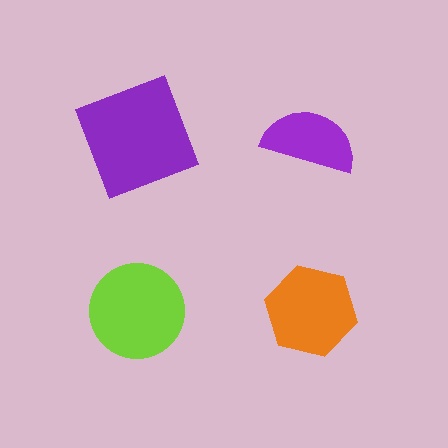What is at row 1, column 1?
A purple square.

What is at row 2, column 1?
A lime circle.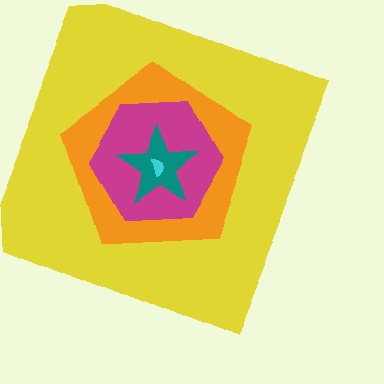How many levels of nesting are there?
5.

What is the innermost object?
The cyan semicircle.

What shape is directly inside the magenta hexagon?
The teal star.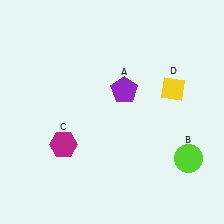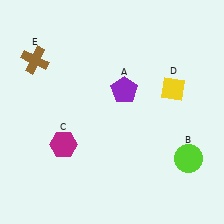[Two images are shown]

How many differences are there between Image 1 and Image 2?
There is 1 difference between the two images.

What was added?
A brown cross (E) was added in Image 2.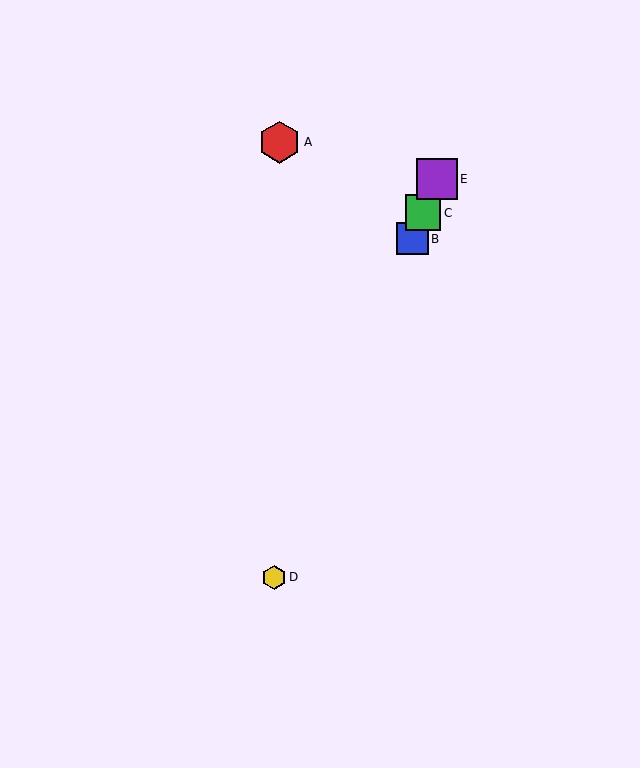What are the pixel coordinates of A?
Object A is at (280, 142).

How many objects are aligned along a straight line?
4 objects (B, C, D, E) are aligned along a straight line.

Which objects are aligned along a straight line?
Objects B, C, D, E are aligned along a straight line.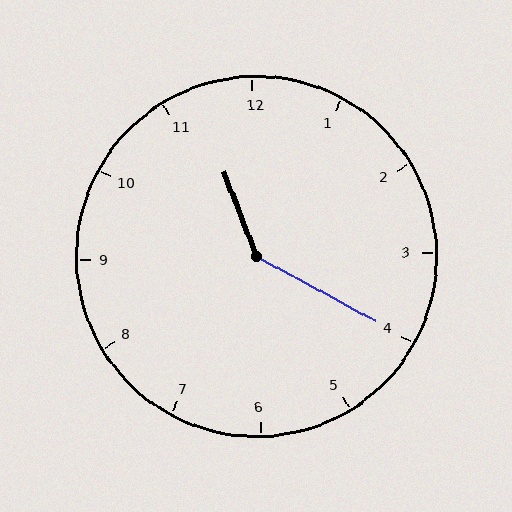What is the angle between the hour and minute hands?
Approximately 140 degrees.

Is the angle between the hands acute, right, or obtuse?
It is obtuse.